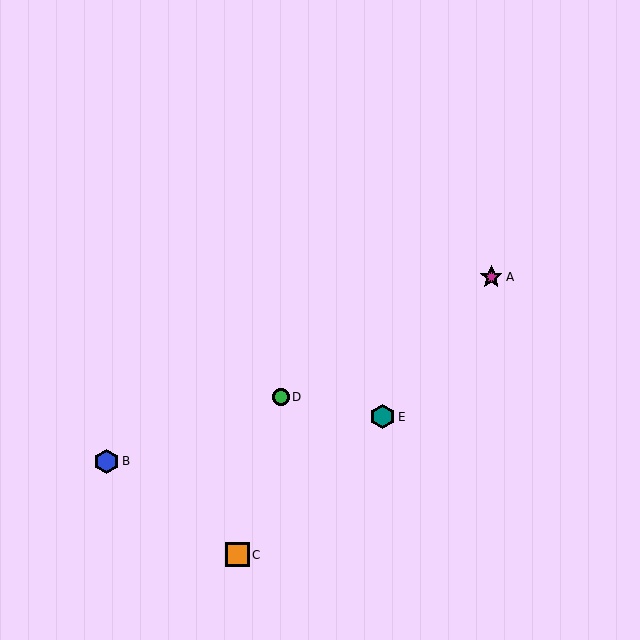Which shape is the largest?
The teal hexagon (labeled E) is the largest.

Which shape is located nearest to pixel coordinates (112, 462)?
The blue hexagon (labeled B) at (106, 461) is nearest to that location.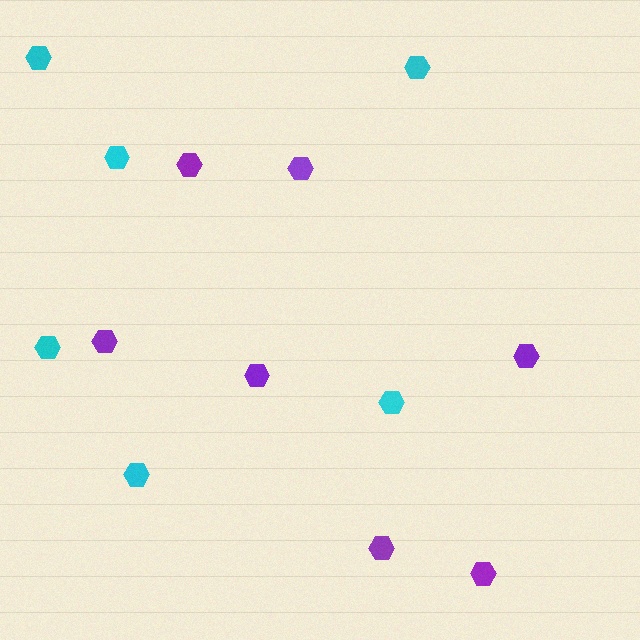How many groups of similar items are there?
There are 2 groups: one group of purple hexagons (7) and one group of cyan hexagons (6).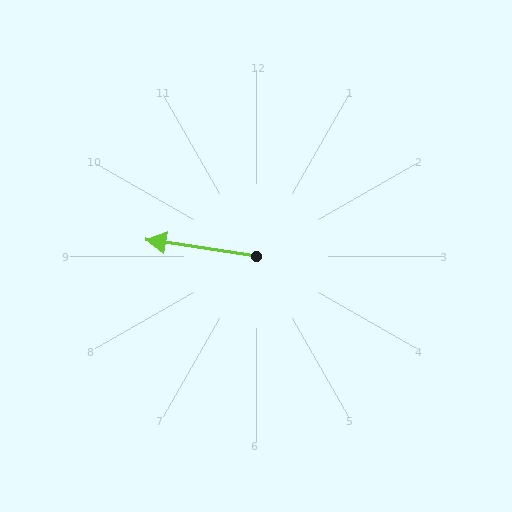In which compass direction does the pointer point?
West.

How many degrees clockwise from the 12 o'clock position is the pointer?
Approximately 279 degrees.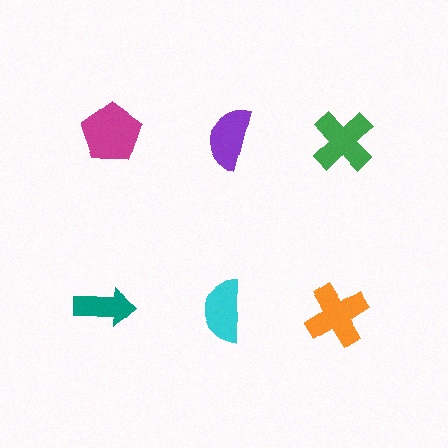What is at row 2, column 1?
A teal arrow.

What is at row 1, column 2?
A purple semicircle.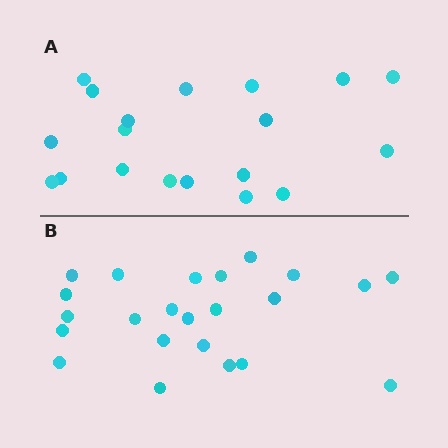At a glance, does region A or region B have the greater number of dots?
Region B (the bottom region) has more dots.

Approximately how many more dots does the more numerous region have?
Region B has about 4 more dots than region A.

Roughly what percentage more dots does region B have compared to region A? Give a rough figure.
About 20% more.